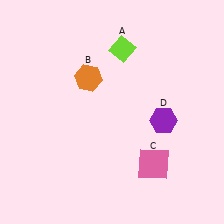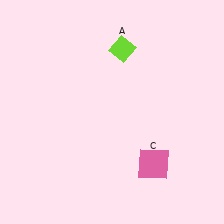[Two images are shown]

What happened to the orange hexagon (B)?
The orange hexagon (B) was removed in Image 2. It was in the top-left area of Image 1.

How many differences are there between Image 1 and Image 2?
There are 2 differences between the two images.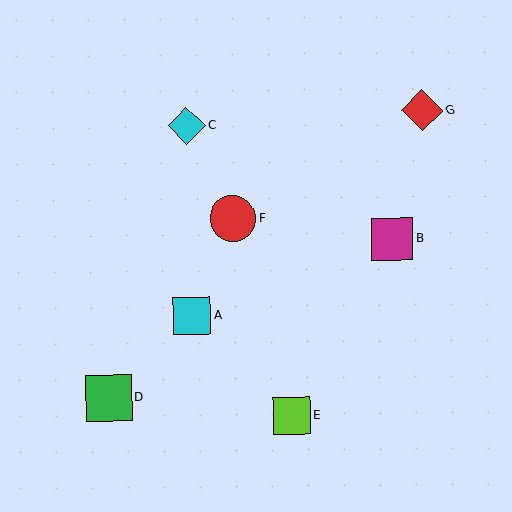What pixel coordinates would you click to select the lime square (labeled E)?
Click at (292, 415) to select the lime square E.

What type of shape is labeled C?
Shape C is a cyan diamond.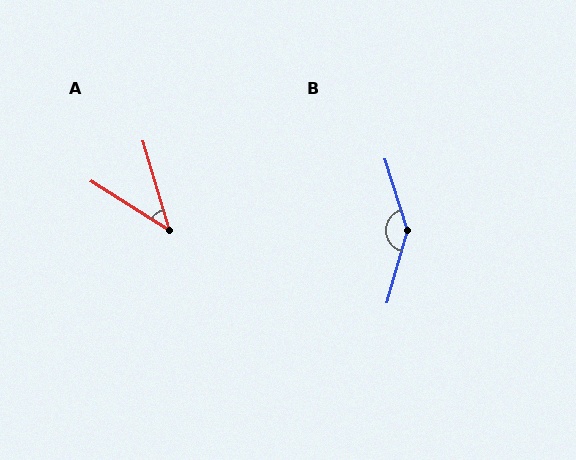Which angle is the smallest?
A, at approximately 42 degrees.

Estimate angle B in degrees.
Approximately 147 degrees.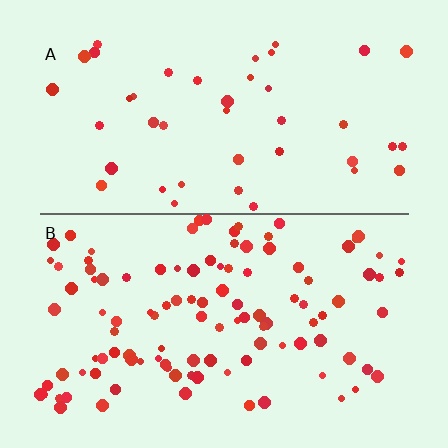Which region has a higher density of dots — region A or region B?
B (the bottom).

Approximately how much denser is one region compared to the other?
Approximately 2.6× — region B over region A.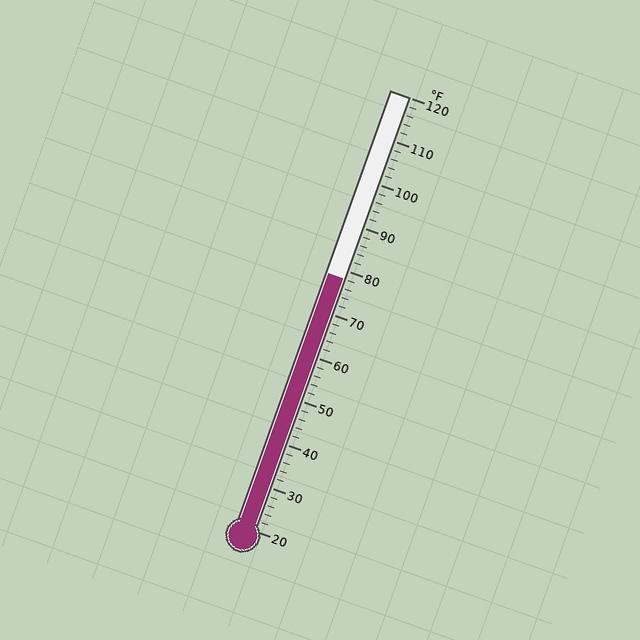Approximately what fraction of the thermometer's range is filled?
The thermometer is filled to approximately 60% of its range.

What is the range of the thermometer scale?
The thermometer scale ranges from 20°F to 120°F.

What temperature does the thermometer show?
The thermometer shows approximately 78°F.